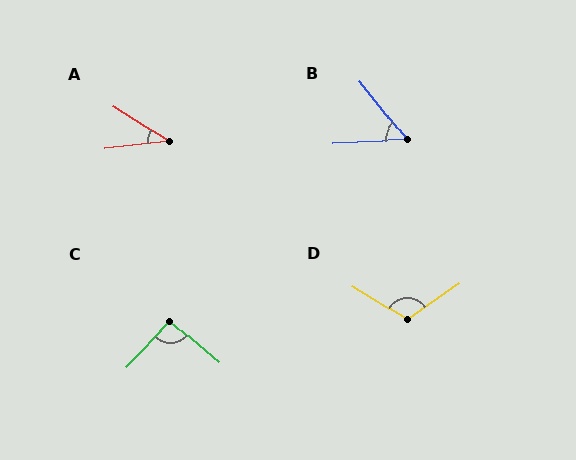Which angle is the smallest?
A, at approximately 39 degrees.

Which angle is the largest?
D, at approximately 114 degrees.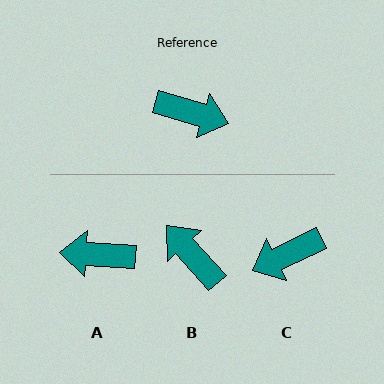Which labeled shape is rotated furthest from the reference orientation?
A, about 167 degrees away.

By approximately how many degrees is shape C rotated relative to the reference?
Approximately 138 degrees clockwise.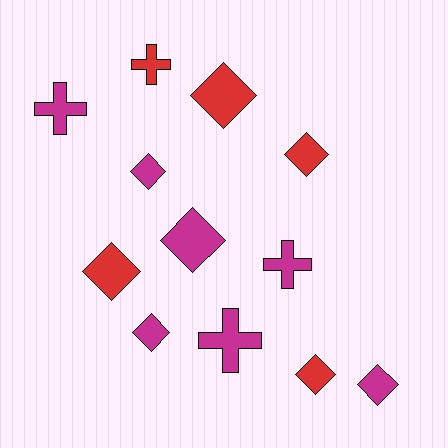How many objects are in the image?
There are 12 objects.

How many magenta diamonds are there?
There are 4 magenta diamonds.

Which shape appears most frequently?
Diamond, with 8 objects.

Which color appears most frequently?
Magenta, with 7 objects.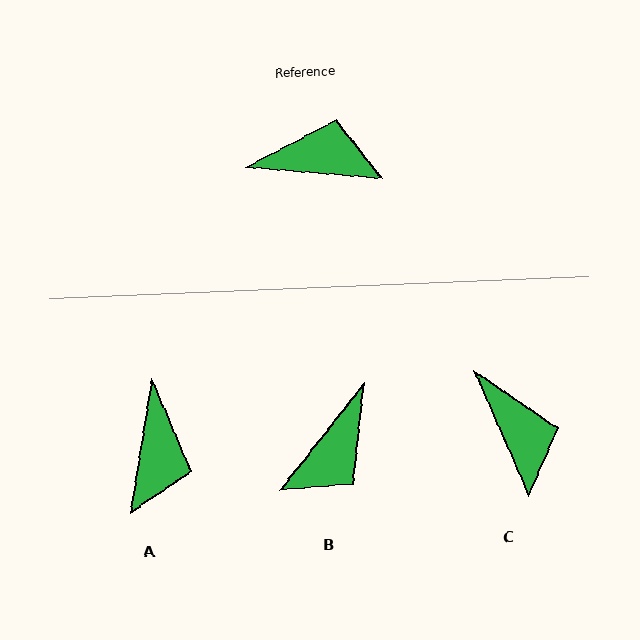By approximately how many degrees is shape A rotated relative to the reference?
Approximately 94 degrees clockwise.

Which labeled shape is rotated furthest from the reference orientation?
B, about 123 degrees away.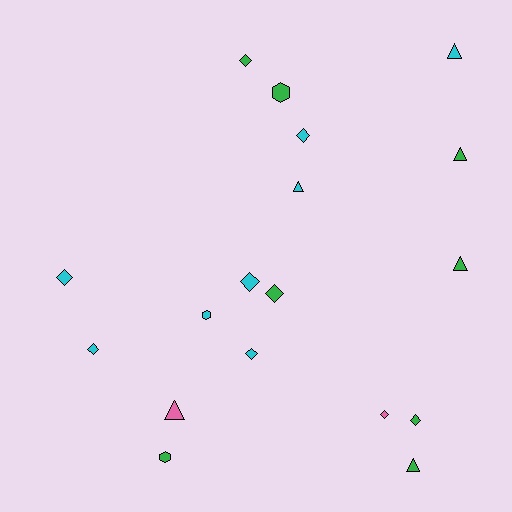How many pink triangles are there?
There is 1 pink triangle.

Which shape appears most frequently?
Diamond, with 9 objects.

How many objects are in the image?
There are 18 objects.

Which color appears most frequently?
Green, with 8 objects.